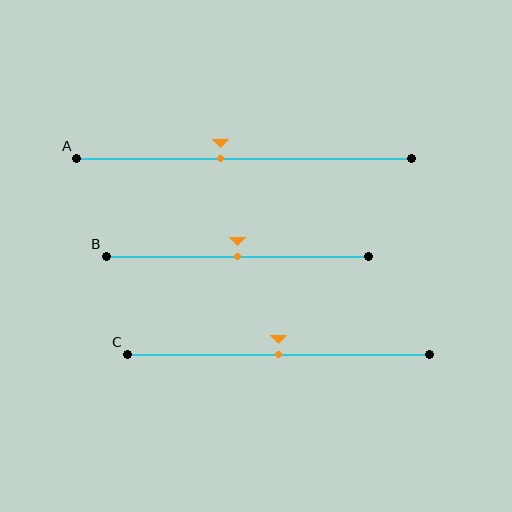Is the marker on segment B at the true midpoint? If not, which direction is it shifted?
Yes, the marker on segment B is at the true midpoint.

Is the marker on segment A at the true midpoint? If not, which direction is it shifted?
No, the marker on segment A is shifted to the left by about 7% of the segment length.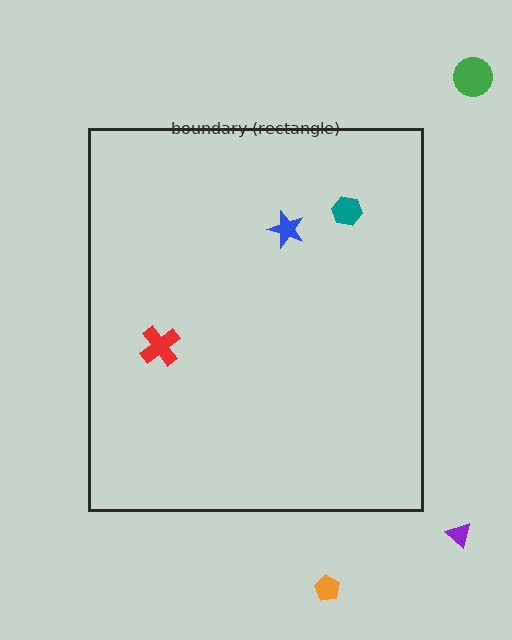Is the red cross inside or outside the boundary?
Inside.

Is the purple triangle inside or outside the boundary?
Outside.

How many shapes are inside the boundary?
3 inside, 3 outside.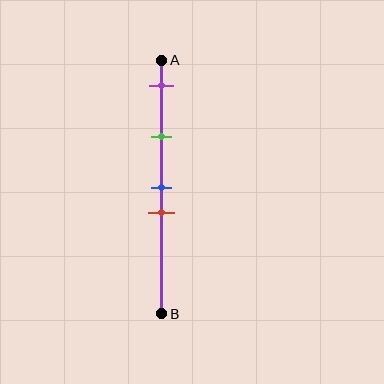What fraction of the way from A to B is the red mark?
The red mark is approximately 60% (0.6) of the way from A to B.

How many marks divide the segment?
There are 4 marks dividing the segment.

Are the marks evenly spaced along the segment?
No, the marks are not evenly spaced.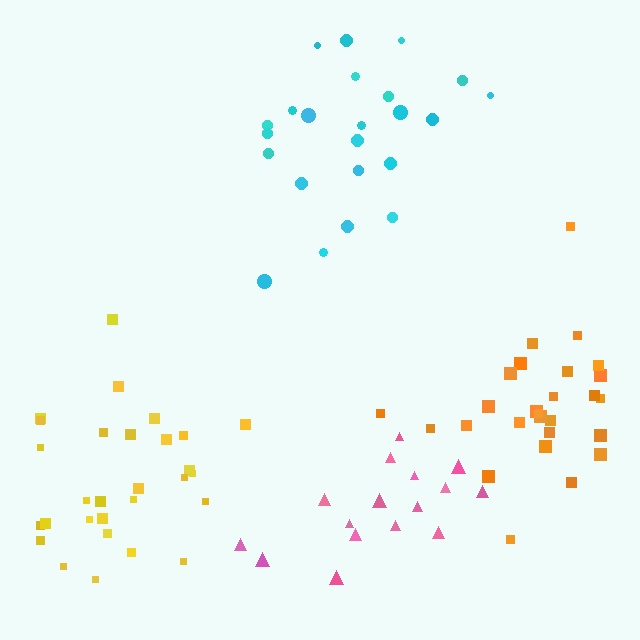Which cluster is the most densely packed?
Cyan.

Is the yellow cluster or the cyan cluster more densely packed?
Cyan.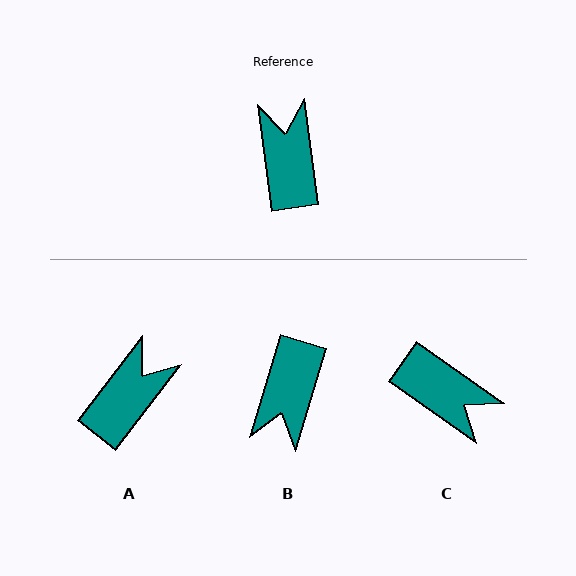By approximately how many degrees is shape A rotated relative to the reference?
Approximately 45 degrees clockwise.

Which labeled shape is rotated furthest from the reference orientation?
B, about 156 degrees away.